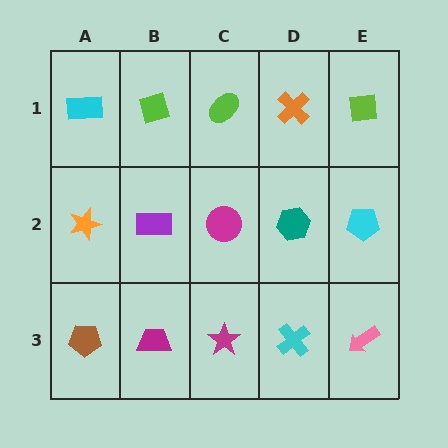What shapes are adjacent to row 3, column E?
A cyan pentagon (row 2, column E), a cyan cross (row 3, column D).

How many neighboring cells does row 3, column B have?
3.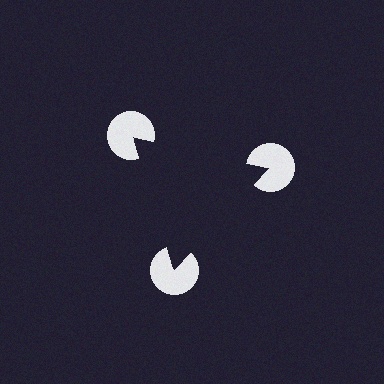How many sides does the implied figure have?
3 sides.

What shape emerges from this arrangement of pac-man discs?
An illusory triangle — its edges are inferred from the aligned wedge cuts in the pac-man discs, not physically drawn.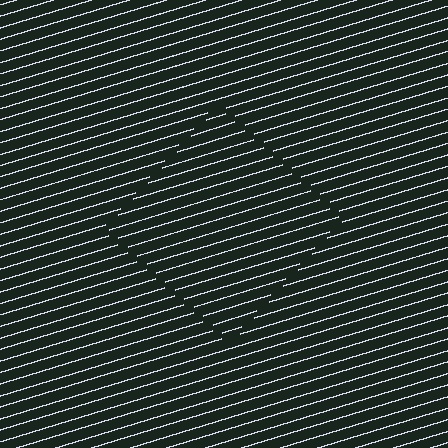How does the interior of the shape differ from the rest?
The interior of the shape contains the same grating, shifted by half a period — the contour is defined by the phase discontinuity where line-ends from the inner and outer gratings abut.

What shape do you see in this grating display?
An illusory square. The interior of the shape contains the same grating, shifted by half a period — the contour is defined by the phase discontinuity where line-ends from the inner and outer gratings abut.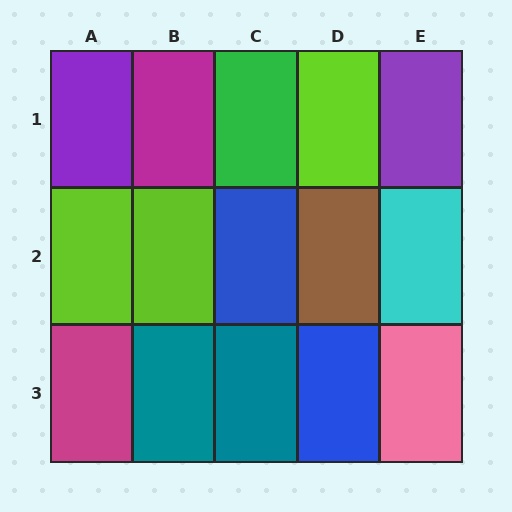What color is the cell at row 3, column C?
Teal.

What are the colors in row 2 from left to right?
Lime, lime, blue, brown, cyan.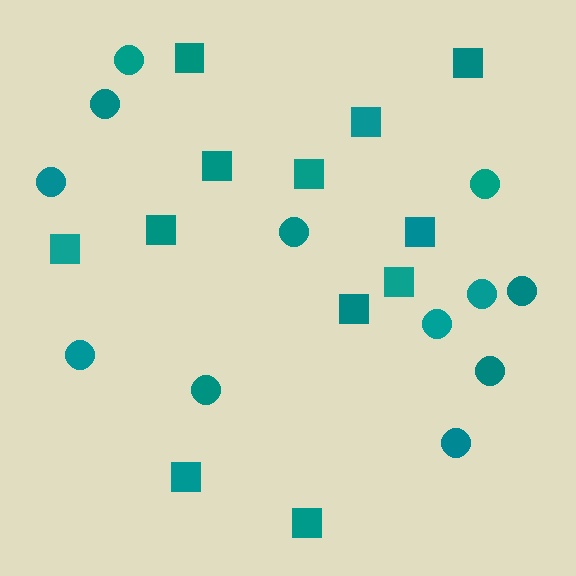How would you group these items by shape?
There are 2 groups: one group of squares (12) and one group of circles (12).